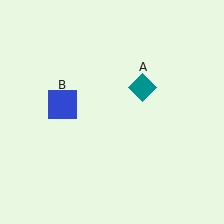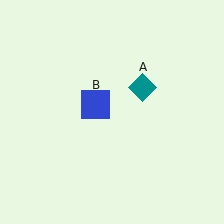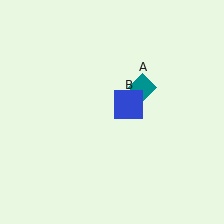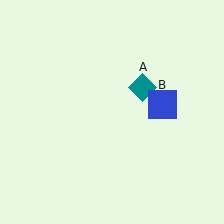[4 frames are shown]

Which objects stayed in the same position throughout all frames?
Teal diamond (object A) remained stationary.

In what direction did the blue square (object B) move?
The blue square (object B) moved right.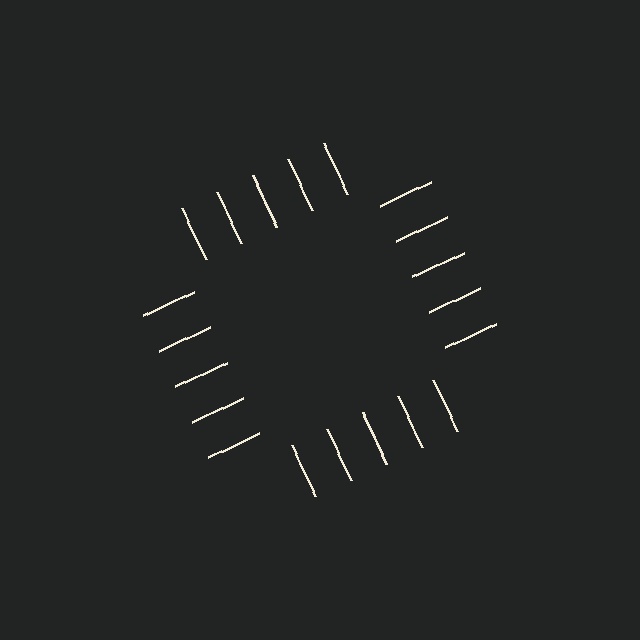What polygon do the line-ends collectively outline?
An illusory square — the line segments terminate on its edges but no continuous stroke is drawn.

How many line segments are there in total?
20 — 5 along each of the 4 edges.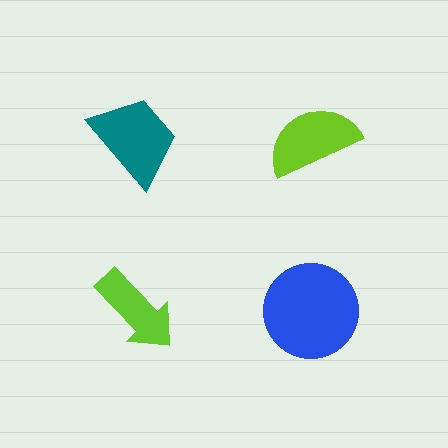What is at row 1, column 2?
A lime semicircle.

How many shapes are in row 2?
2 shapes.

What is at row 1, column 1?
A teal trapezoid.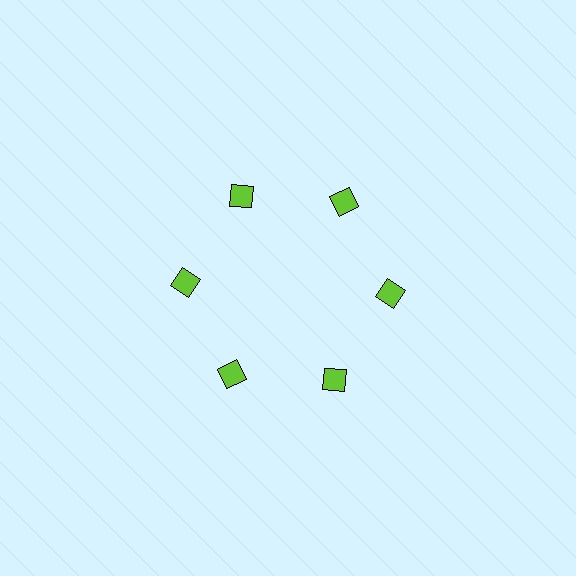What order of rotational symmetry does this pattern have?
This pattern has 6-fold rotational symmetry.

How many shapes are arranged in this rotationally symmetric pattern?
There are 6 shapes, arranged in 6 groups of 1.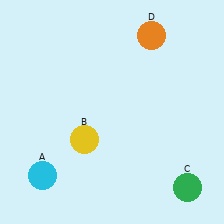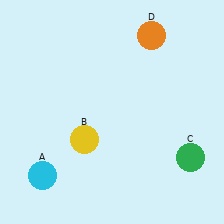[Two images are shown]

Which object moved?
The green circle (C) moved up.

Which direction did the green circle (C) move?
The green circle (C) moved up.